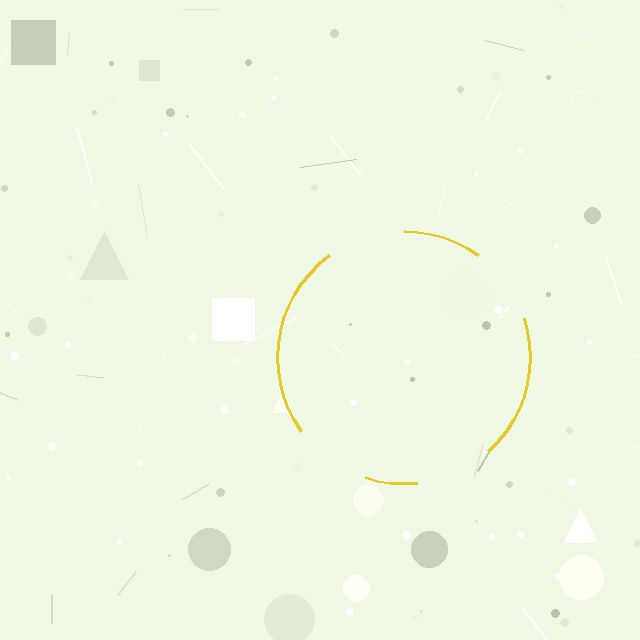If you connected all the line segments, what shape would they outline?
They would outline a circle.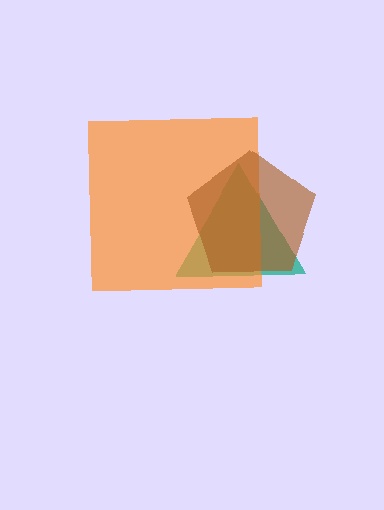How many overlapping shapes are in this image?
There are 3 overlapping shapes in the image.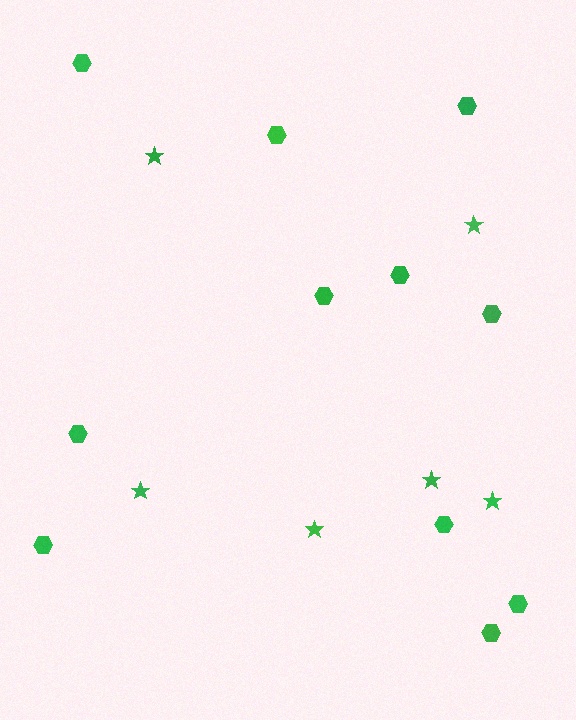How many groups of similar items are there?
There are 2 groups: one group of stars (6) and one group of hexagons (11).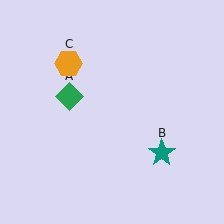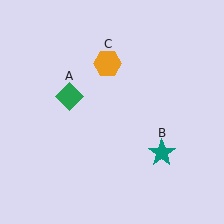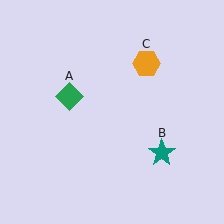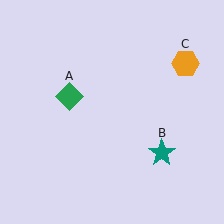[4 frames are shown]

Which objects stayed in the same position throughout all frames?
Green diamond (object A) and teal star (object B) remained stationary.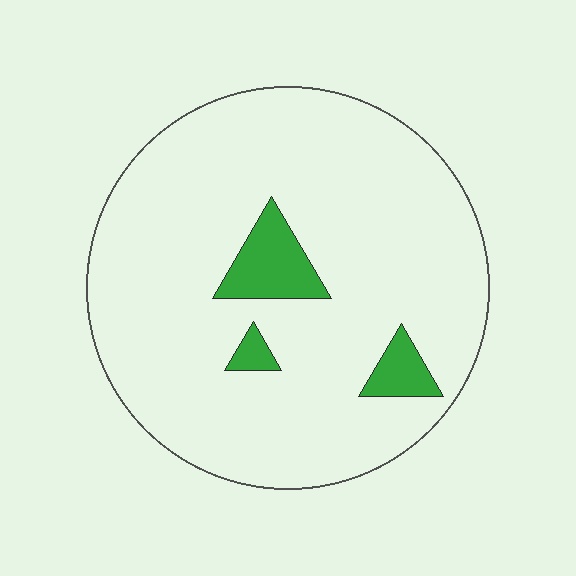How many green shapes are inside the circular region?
3.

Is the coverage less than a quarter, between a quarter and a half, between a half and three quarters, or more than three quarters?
Less than a quarter.